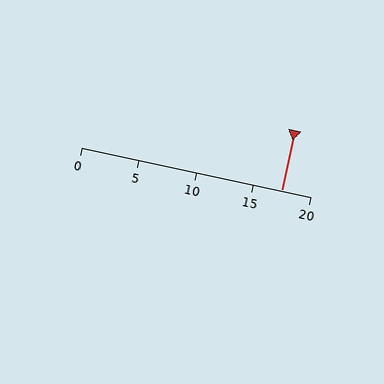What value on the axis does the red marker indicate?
The marker indicates approximately 17.5.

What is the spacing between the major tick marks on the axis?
The major ticks are spaced 5 apart.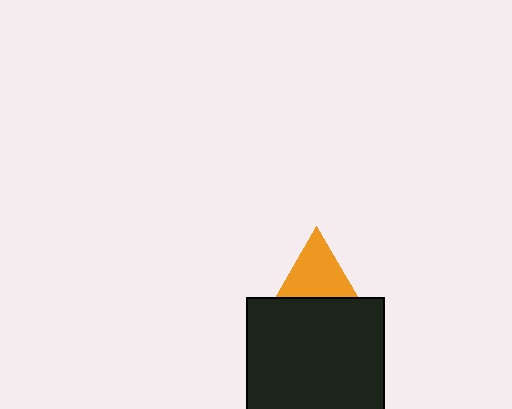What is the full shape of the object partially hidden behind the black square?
The partially hidden object is an orange triangle.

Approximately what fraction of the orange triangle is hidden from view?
Roughly 44% of the orange triangle is hidden behind the black square.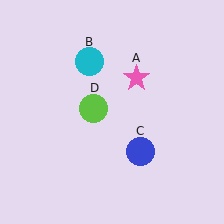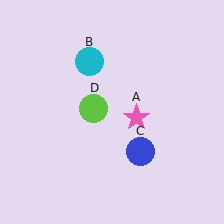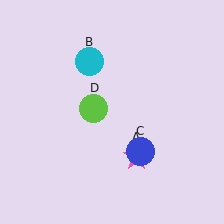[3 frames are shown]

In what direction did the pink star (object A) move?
The pink star (object A) moved down.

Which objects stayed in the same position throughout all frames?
Cyan circle (object B) and blue circle (object C) and lime circle (object D) remained stationary.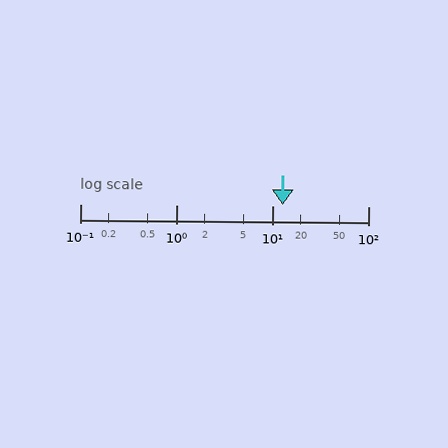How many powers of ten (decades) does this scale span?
The scale spans 3 decades, from 0.1 to 100.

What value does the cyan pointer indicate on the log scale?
The pointer indicates approximately 13.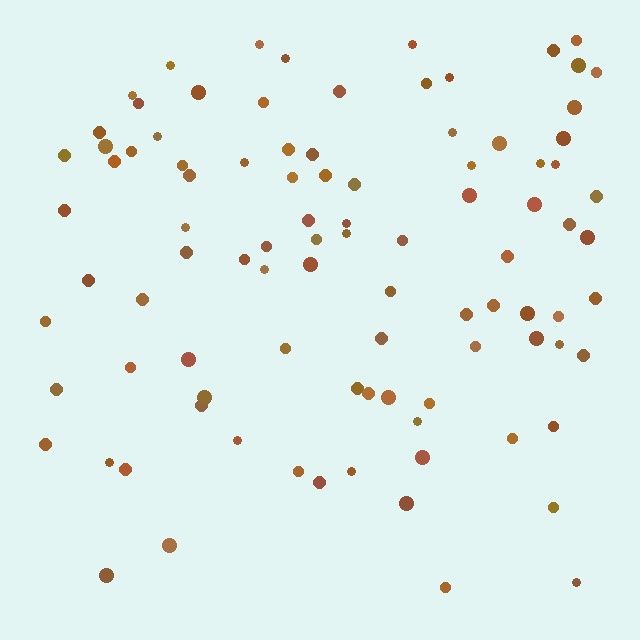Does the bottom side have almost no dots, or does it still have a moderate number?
Still a moderate number, just noticeably fewer than the top.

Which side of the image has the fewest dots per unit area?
The bottom.